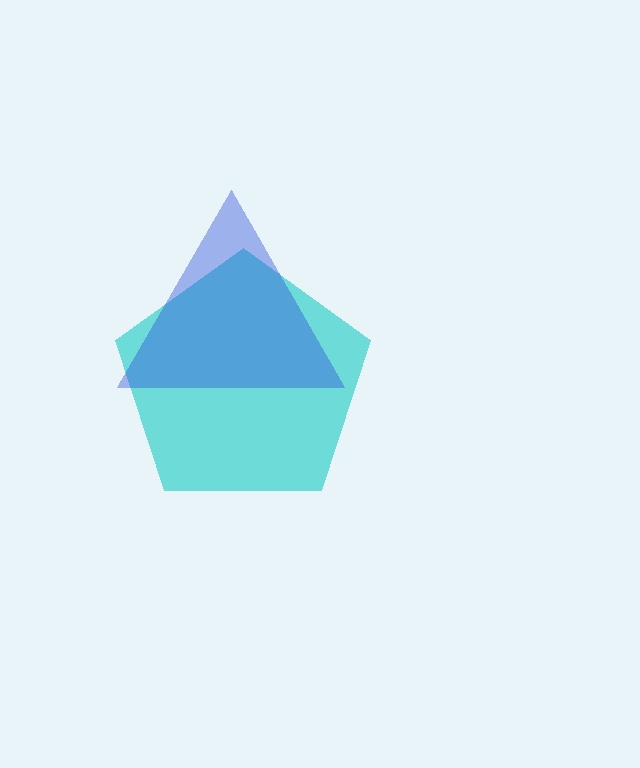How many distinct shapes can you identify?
There are 2 distinct shapes: a cyan pentagon, a blue triangle.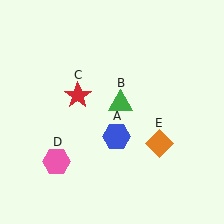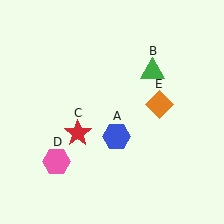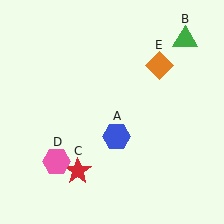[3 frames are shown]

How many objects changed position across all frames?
3 objects changed position: green triangle (object B), red star (object C), orange diamond (object E).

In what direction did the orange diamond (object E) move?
The orange diamond (object E) moved up.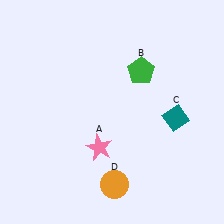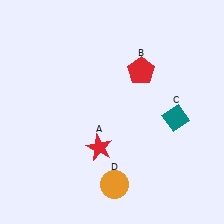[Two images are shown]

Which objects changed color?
A changed from pink to red. B changed from green to red.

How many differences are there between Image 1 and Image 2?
There are 2 differences between the two images.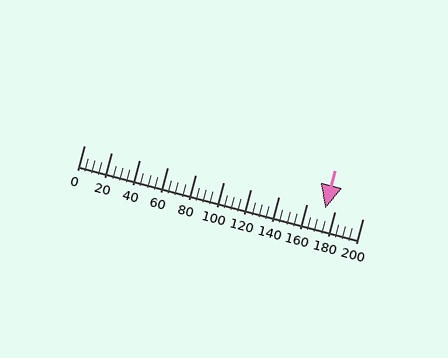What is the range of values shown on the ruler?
The ruler shows values from 0 to 200.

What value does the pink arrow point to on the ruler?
The pink arrow points to approximately 173.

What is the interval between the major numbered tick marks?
The major tick marks are spaced 20 units apart.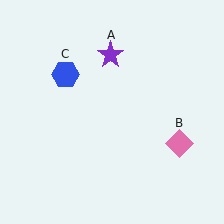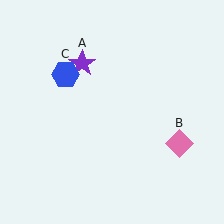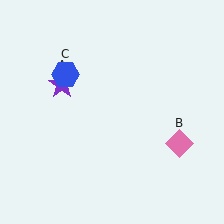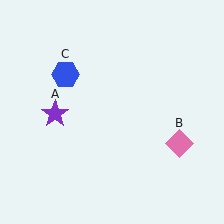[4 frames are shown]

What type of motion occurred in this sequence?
The purple star (object A) rotated counterclockwise around the center of the scene.